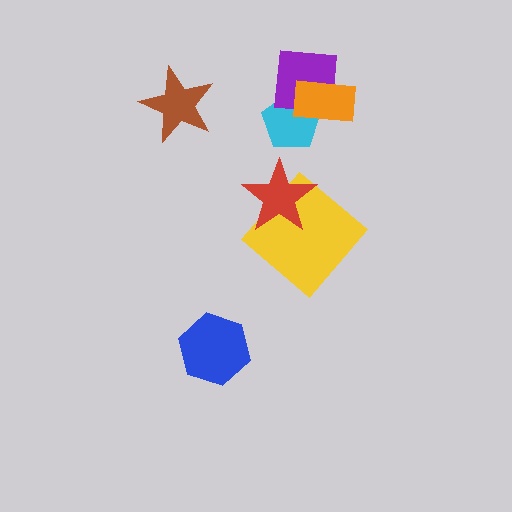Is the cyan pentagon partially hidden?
Yes, it is partially covered by another shape.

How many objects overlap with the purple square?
2 objects overlap with the purple square.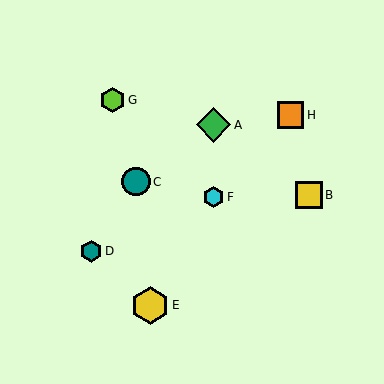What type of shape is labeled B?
Shape B is a yellow square.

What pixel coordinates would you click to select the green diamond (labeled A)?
Click at (214, 125) to select the green diamond A.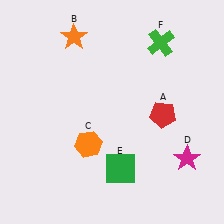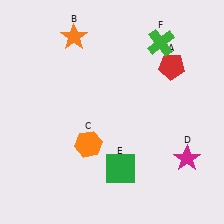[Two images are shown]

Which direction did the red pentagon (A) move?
The red pentagon (A) moved up.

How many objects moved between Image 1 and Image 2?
1 object moved between the two images.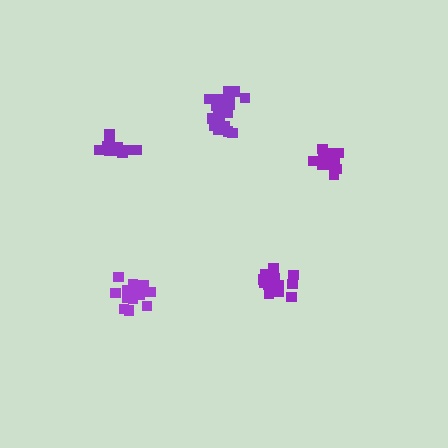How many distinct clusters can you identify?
There are 5 distinct clusters.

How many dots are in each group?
Group 1: 17 dots, Group 2: 18 dots, Group 3: 18 dots, Group 4: 14 dots, Group 5: 15 dots (82 total).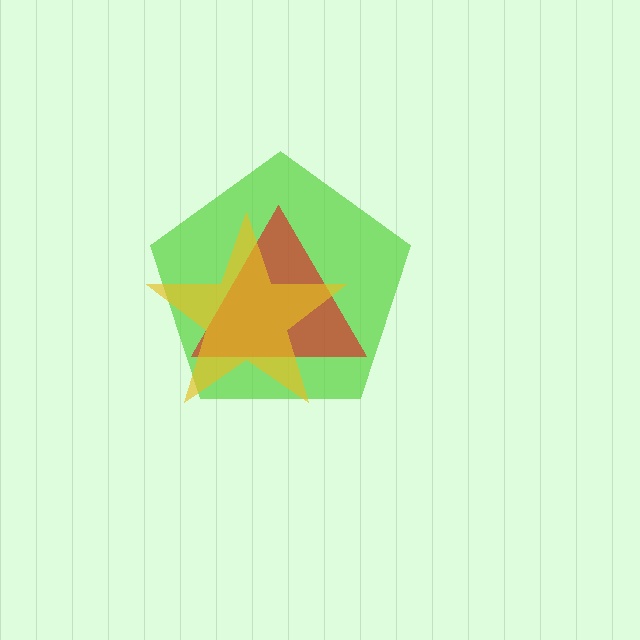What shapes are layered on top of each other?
The layered shapes are: a lime pentagon, a red triangle, a yellow star.